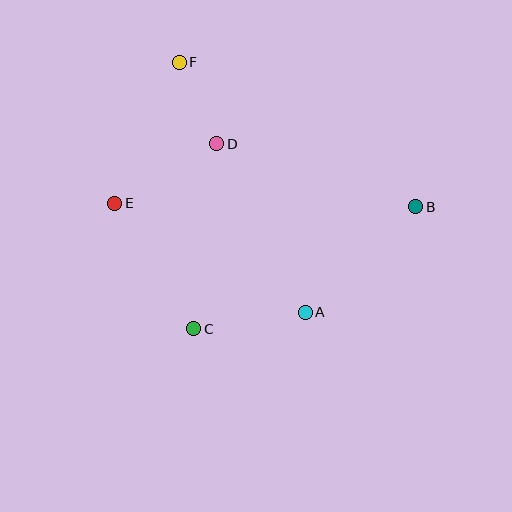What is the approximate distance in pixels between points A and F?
The distance between A and F is approximately 280 pixels.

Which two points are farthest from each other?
Points B and E are farthest from each other.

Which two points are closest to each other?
Points D and F are closest to each other.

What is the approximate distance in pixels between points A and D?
The distance between A and D is approximately 190 pixels.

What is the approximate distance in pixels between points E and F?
The distance between E and F is approximately 155 pixels.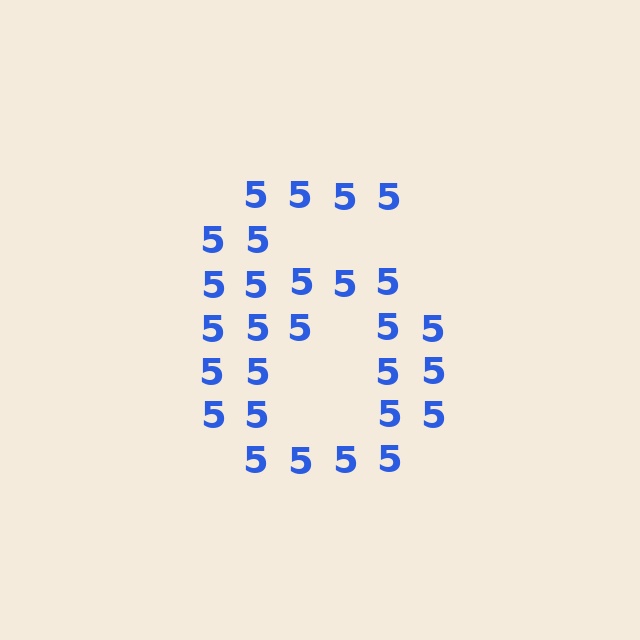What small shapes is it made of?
It is made of small digit 5's.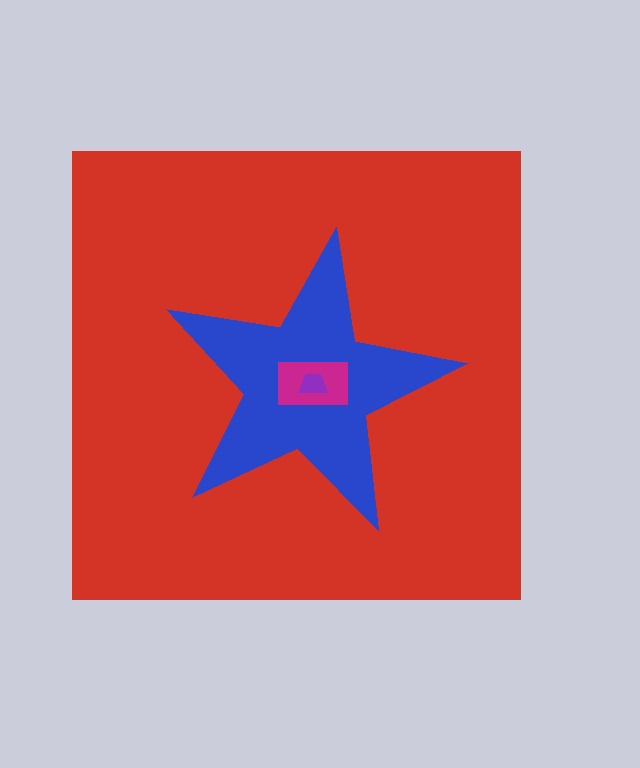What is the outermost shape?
The red square.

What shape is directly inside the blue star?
The magenta rectangle.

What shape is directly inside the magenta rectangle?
The purple trapezoid.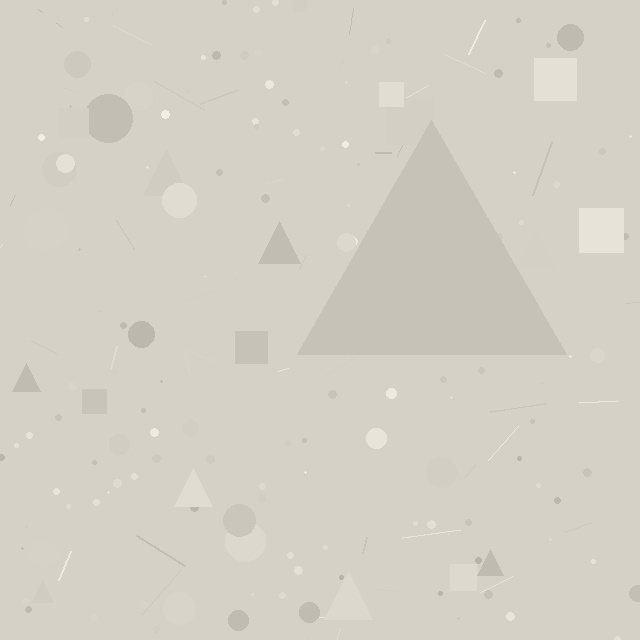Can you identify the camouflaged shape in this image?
The camouflaged shape is a triangle.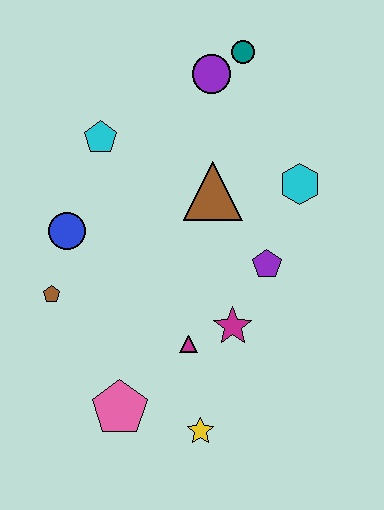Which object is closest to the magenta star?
The magenta triangle is closest to the magenta star.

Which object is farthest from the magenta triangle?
The teal circle is farthest from the magenta triangle.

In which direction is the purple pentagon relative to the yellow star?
The purple pentagon is above the yellow star.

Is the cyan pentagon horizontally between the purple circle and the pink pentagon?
No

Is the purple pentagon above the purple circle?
No